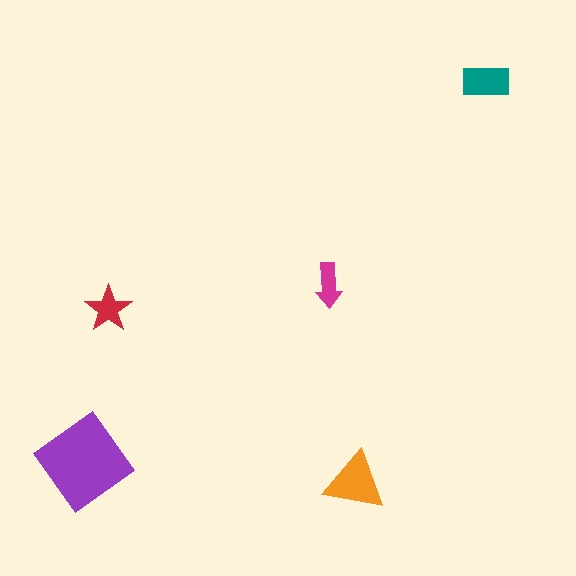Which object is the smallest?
The magenta arrow.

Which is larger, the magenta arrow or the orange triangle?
The orange triangle.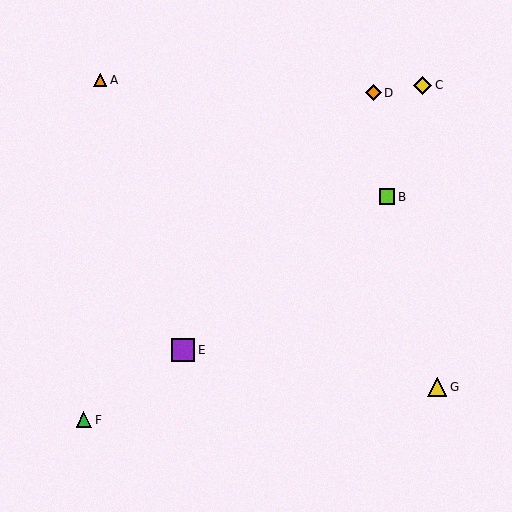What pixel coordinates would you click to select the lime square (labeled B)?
Click at (387, 197) to select the lime square B.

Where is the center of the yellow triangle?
The center of the yellow triangle is at (437, 387).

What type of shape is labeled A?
Shape A is an orange triangle.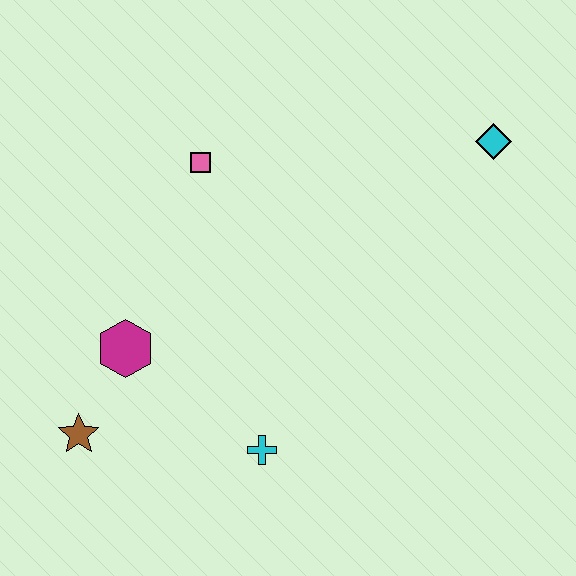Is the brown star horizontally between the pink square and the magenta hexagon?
No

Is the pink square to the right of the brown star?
Yes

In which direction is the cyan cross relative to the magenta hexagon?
The cyan cross is to the right of the magenta hexagon.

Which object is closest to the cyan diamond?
The pink square is closest to the cyan diamond.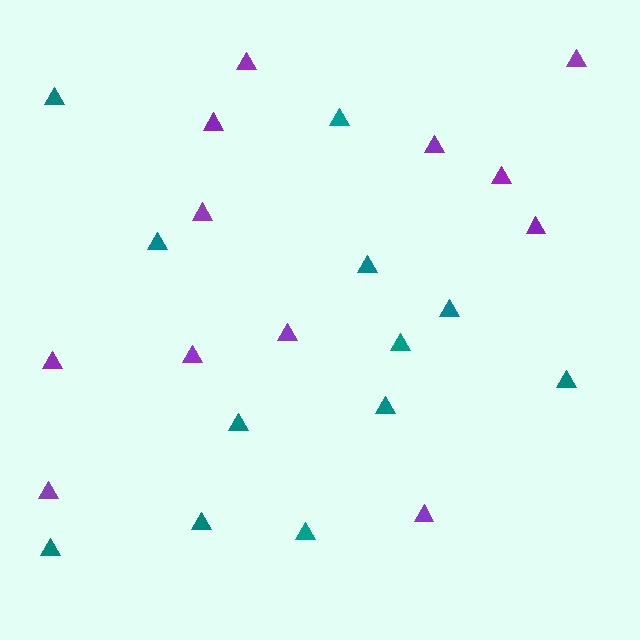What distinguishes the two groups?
There are 2 groups: one group of purple triangles (12) and one group of teal triangles (12).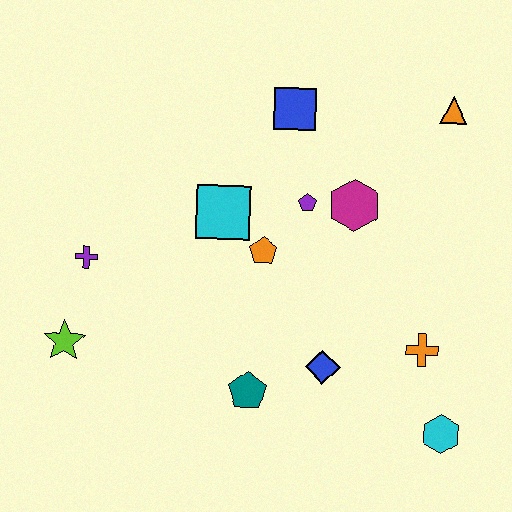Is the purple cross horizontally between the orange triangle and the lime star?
Yes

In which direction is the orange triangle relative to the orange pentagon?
The orange triangle is to the right of the orange pentagon.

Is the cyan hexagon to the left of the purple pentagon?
No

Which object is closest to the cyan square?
The orange pentagon is closest to the cyan square.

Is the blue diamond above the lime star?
No